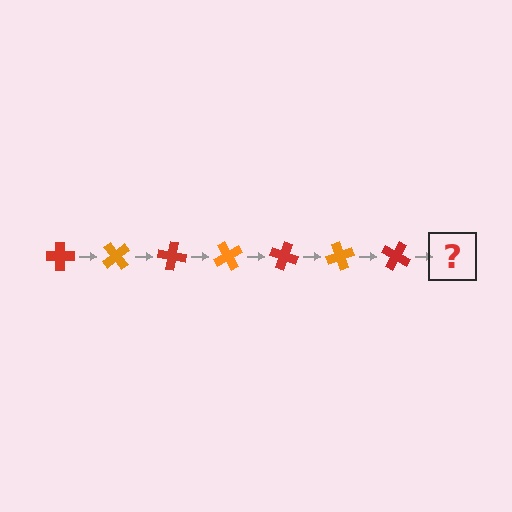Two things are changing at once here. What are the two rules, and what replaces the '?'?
The two rules are that it rotates 50 degrees each step and the color cycles through red and orange. The '?' should be an orange cross, rotated 350 degrees from the start.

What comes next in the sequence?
The next element should be an orange cross, rotated 350 degrees from the start.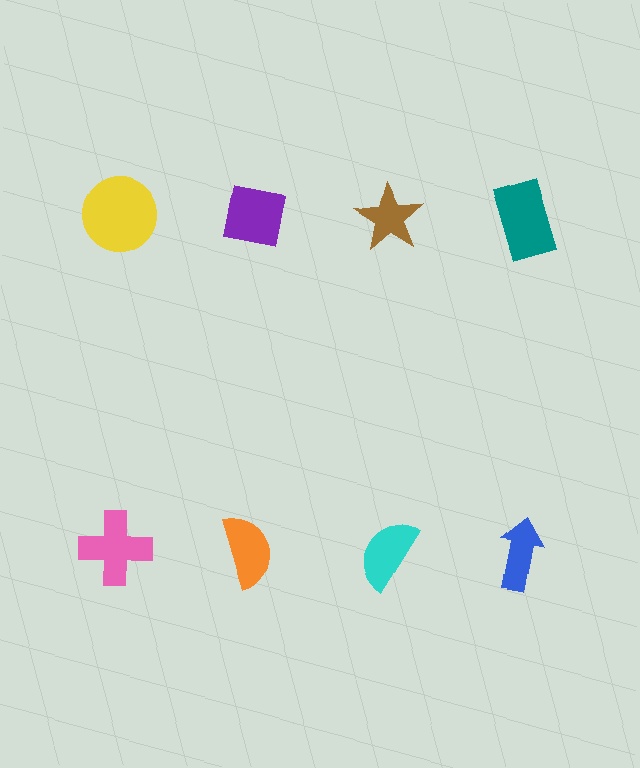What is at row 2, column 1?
A pink cross.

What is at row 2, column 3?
A cyan semicircle.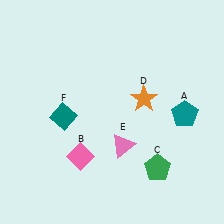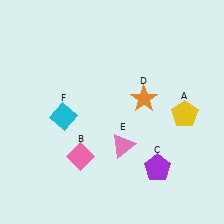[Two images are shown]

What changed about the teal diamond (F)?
In Image 1, F is teal. In Image 2, it changed to cyan.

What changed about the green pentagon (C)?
In Image 1, C is green. In Image 2, it changed to purple.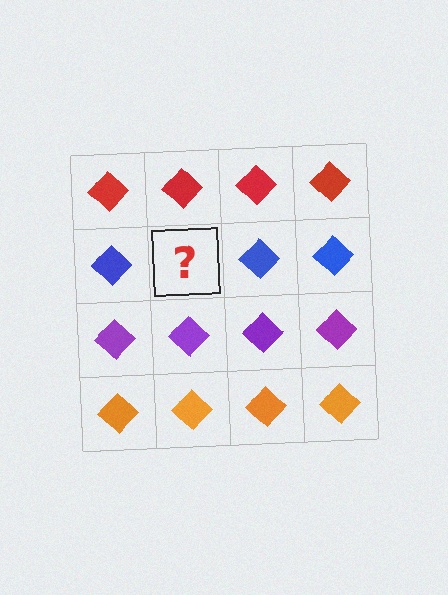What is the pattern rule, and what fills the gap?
The rule is that each row has a consistent color. The gap should be filled with a blue diamond.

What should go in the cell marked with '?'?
The missing cell should contain a blue diamond.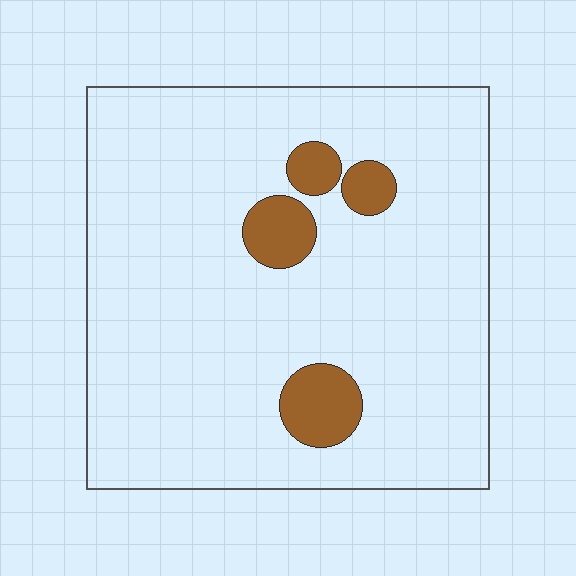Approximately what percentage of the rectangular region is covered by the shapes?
Approximately 10%.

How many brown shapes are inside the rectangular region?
4.